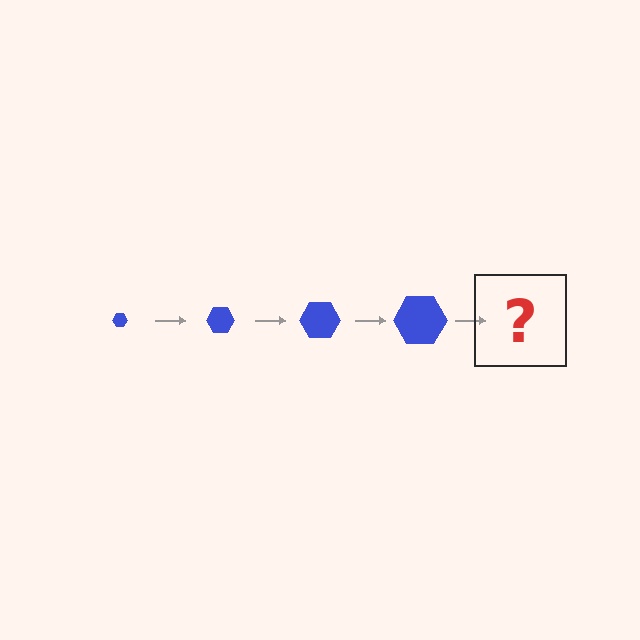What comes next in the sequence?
The next element should be a blue hexagon, larger than the previous one.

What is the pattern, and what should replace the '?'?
The pattern is that the hexagon gets progressively larger each step. The '?' should be a blue hexagon, larger than the previous one.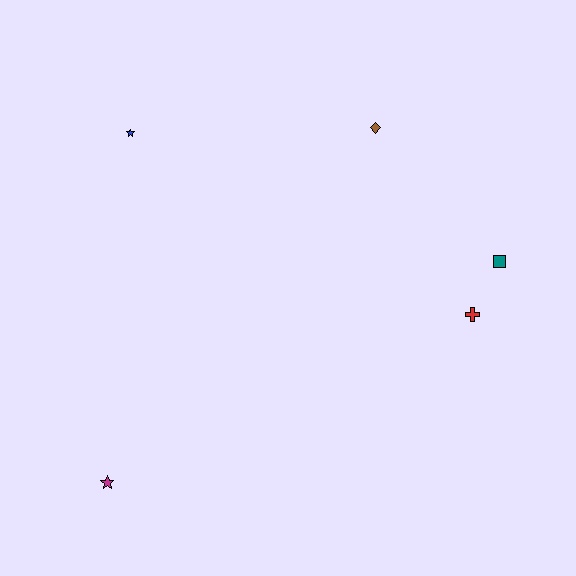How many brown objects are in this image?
There is 1 brown object.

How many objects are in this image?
There are 5 objects.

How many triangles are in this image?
There are no triangles.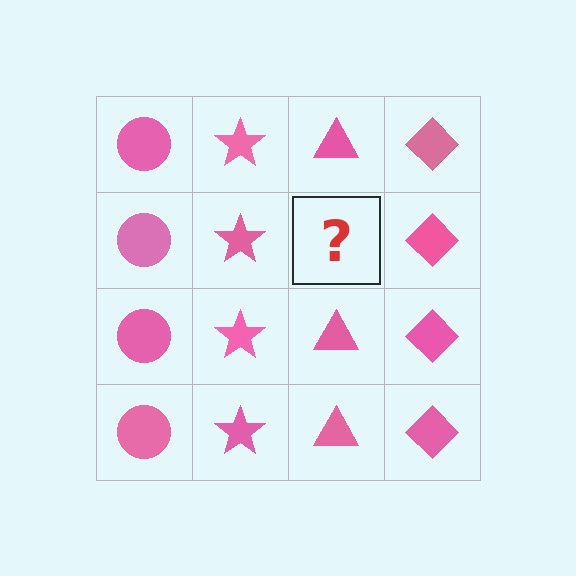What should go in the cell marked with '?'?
The missing cell should contain a pink triangle.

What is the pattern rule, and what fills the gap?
The rule is that each column has a consistent shape. The gap should be filled with a pink triangle.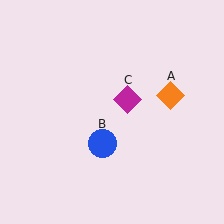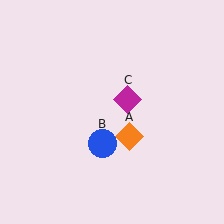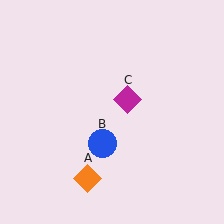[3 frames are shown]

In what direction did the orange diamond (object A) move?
The orange diamond (object A) moved down and to the left.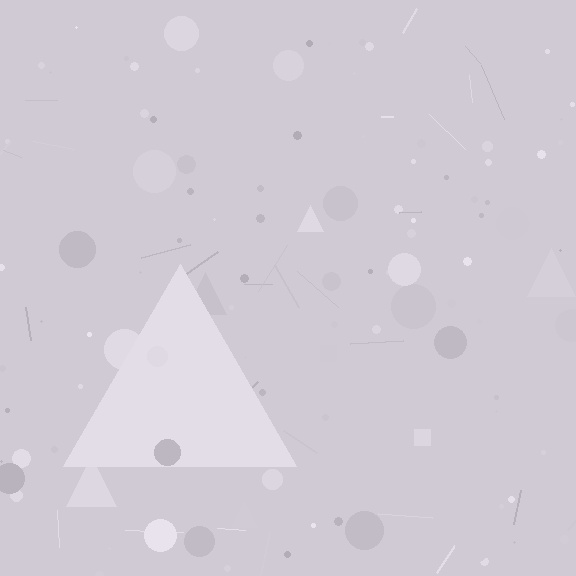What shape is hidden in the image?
A triangle is hidden in the image.